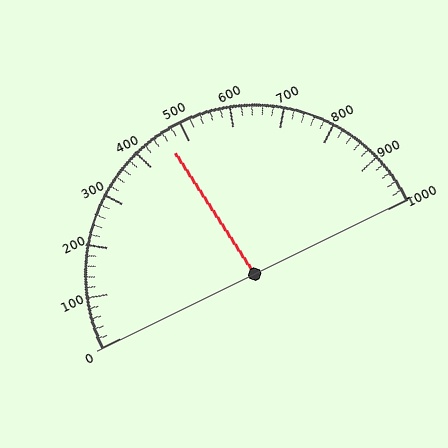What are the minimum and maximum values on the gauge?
The gauge ranges from 0 to 1000.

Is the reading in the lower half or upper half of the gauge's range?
The reading is in the lower half of the range (0 to 1000).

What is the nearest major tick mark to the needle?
The nearest major tick mark is 500.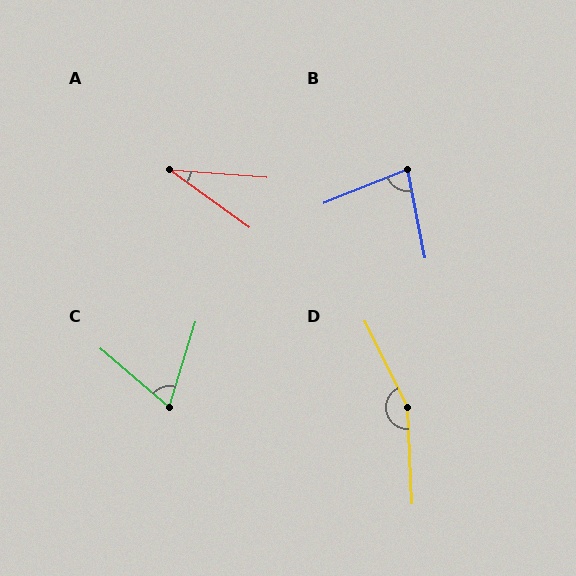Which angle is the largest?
D, at approximately 156 degrees.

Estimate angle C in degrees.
Approximately 66 degrees.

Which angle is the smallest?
A, at approximately 32 degrees.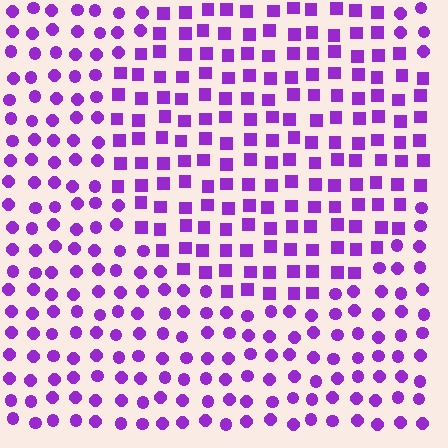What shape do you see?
I see a circle.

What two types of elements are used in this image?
The image uses squares inside the circle region and circles outside it.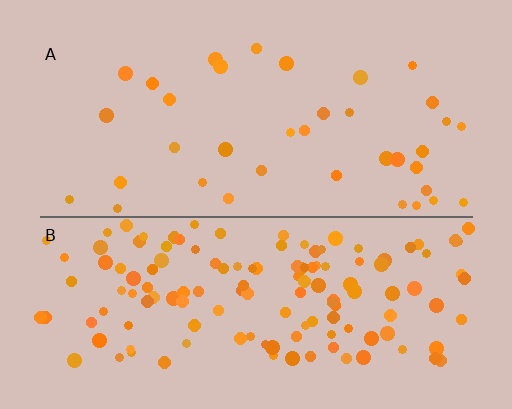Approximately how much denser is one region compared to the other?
Approximately 3.7× — region B over region A.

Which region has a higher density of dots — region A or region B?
B (the bottom).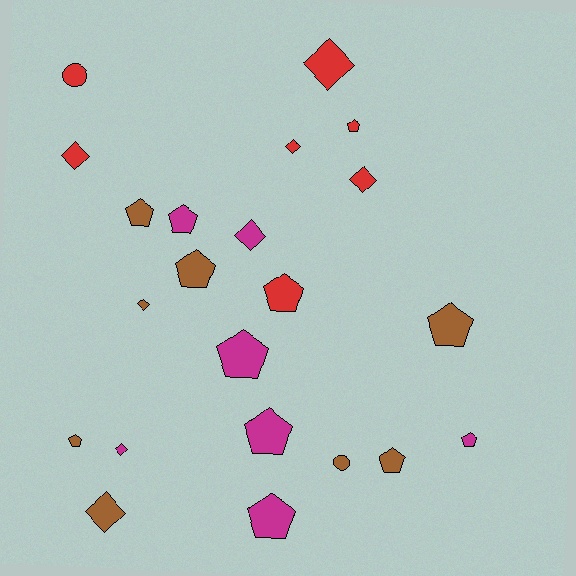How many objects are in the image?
There are 22 objects.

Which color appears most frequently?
Brown, with 8 objects.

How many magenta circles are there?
There are no magenta circles.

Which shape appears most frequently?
Pentagon, with 12 objects.